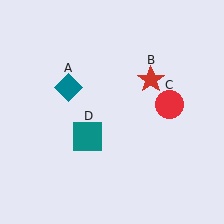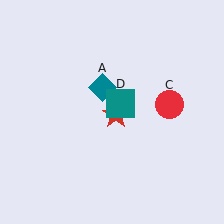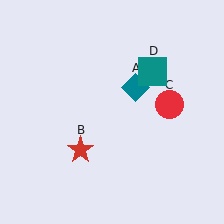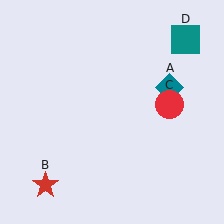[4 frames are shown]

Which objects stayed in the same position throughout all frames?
Red circle (object C) remained stationary.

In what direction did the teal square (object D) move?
The teal square (object D) moved up and to the right.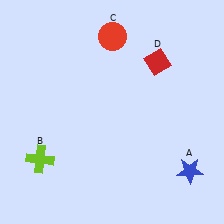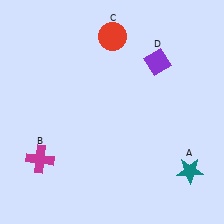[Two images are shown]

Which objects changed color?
A changed from blue to teal. B changed from lime to magenta. D changed from red to purple.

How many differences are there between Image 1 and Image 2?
There are 3 differences between the two images.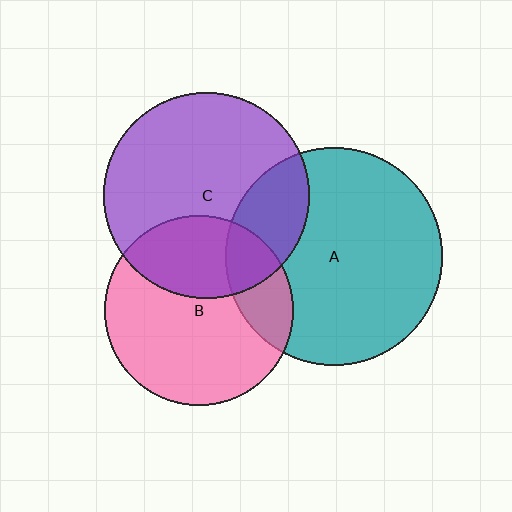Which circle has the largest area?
Circle A (teal).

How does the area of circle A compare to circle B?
Approximately 1.3 times.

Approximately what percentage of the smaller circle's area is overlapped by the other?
Approximately 20%.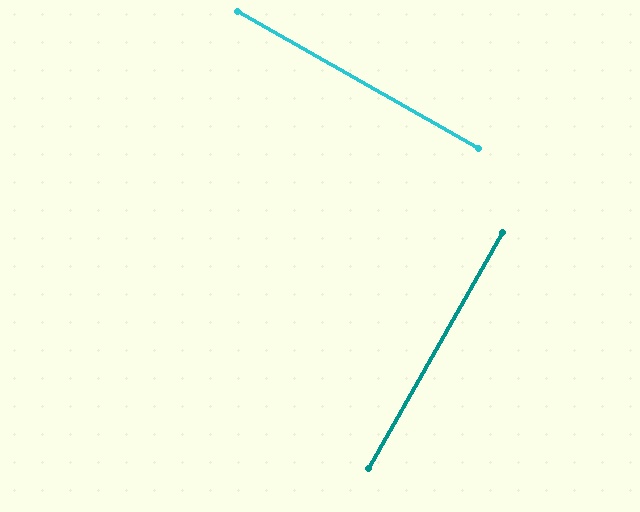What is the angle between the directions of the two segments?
Approximately 90 degrees.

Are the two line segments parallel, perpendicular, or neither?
Perpendicular — they meet at approximately 90°.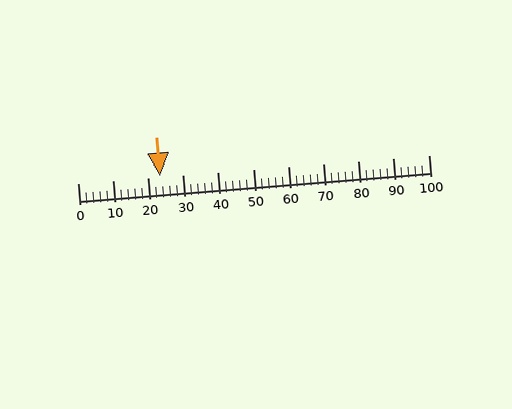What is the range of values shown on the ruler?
The ruler shows values from 0 to 100.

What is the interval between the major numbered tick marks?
The major tick marks are spaced 10 units apart.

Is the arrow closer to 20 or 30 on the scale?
The arrow is closer to 20.